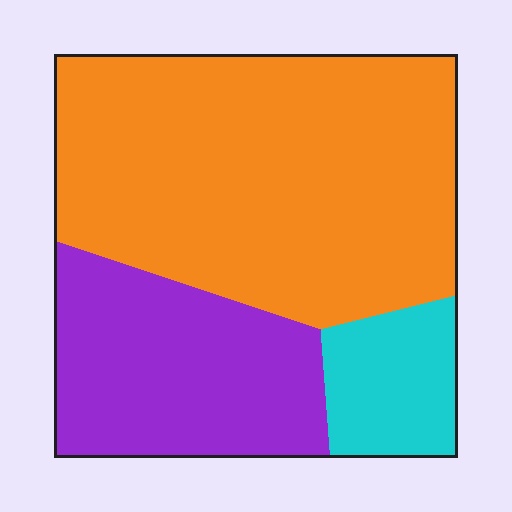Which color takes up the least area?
Cyan, at roughly 10%.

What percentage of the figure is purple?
Purple covers around 30% of the figure.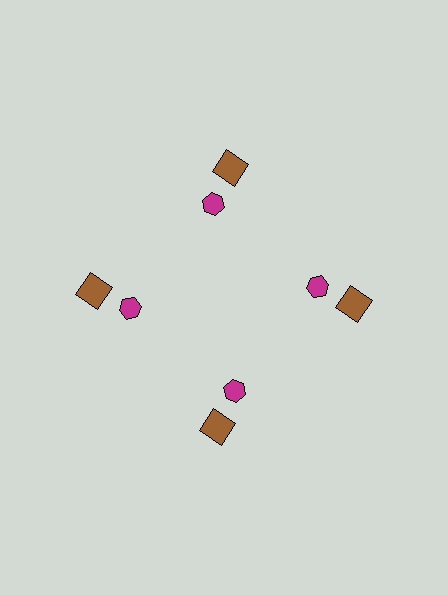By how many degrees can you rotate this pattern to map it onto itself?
The pattern maps onto itself every 90 degrees of rotation.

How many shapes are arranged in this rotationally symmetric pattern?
There are 8 shapes, arranged in 4 groups of 2.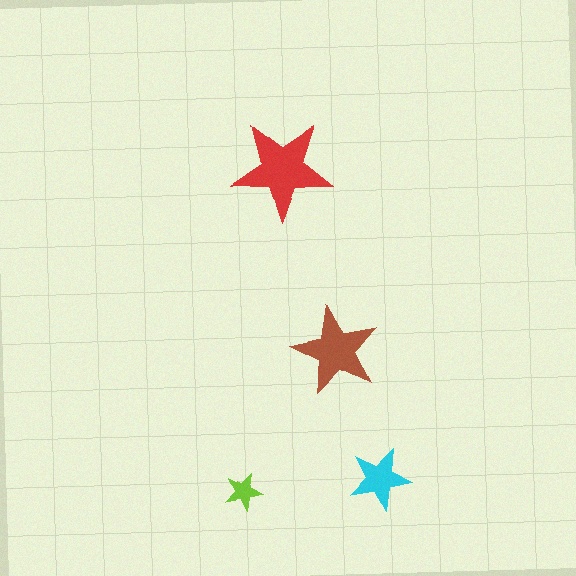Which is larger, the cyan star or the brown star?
The brown one.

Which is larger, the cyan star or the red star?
The red one.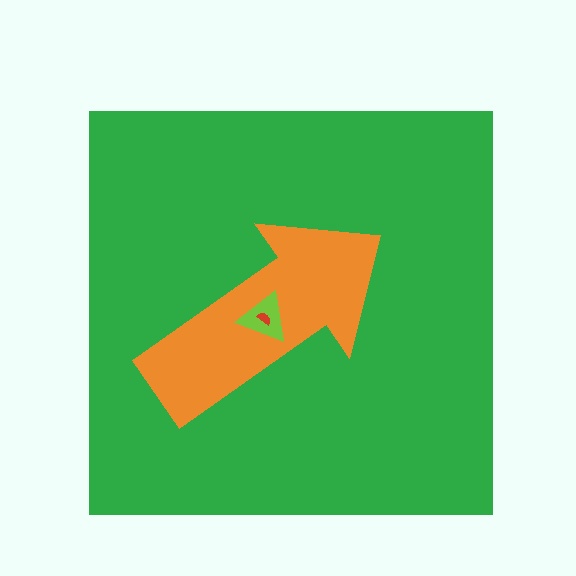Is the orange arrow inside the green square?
Yes.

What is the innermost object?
The red semicircle.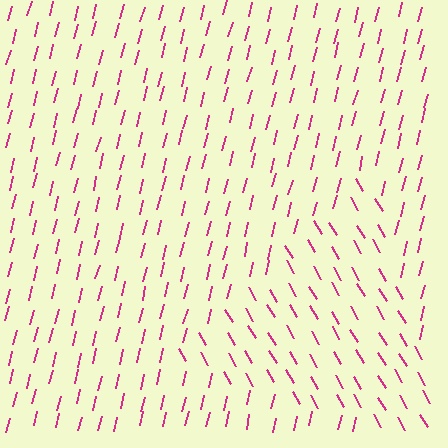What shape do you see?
I see a triangle.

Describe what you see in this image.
The image is filled with small magenta line segments. A triangle region in the image has lines oriented differently from the surrounding lines, creating a visible texture boundary.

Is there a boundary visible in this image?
Yes, there is a texture boundary formed by a change in line orientation.